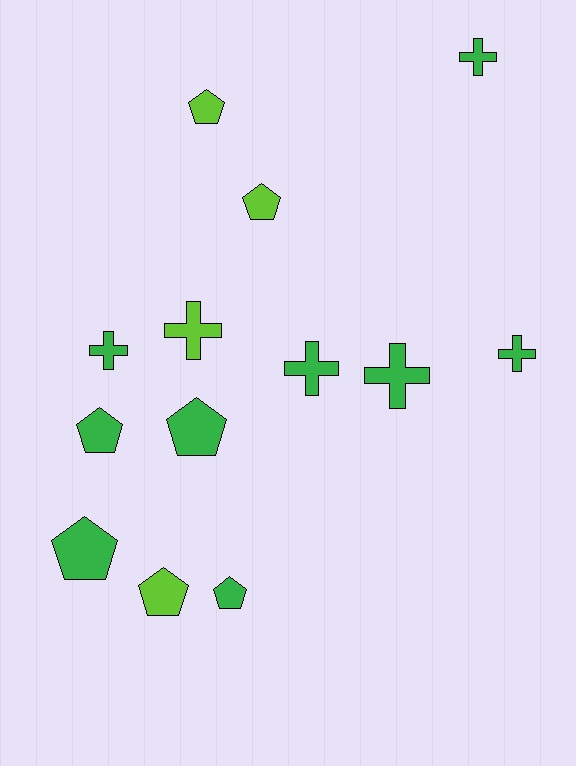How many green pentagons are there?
There are 4 green pentagons.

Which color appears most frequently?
Green, with 9 objects.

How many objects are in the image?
There are 13 objects.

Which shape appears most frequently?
Pentagon, with 7 objects.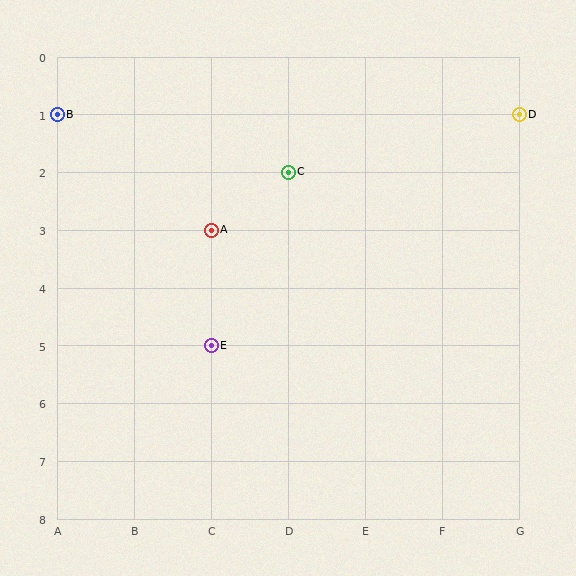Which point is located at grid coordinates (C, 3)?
Point A is at (C, 3).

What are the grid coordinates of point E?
Point E is at grid coordinates (C, 5).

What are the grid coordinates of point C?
Point C is at grid coordinates (D, 2).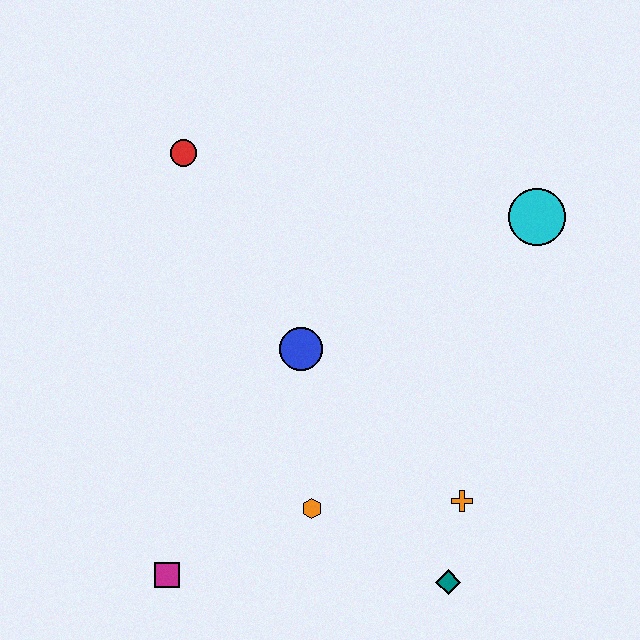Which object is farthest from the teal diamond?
The red circle is farthest from the teal diamond.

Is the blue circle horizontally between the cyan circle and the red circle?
Yes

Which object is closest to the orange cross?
The teal diamond is closest to the orange cross.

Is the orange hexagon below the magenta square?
No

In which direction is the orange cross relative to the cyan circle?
The orange cross is below the cyan circle.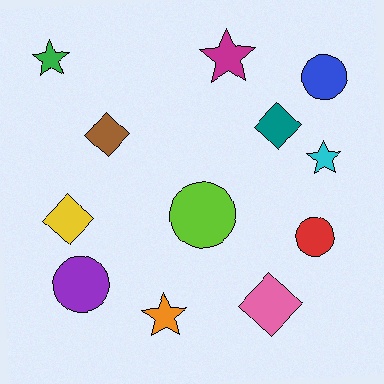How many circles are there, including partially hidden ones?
There are 4 circles.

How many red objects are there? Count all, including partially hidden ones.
There is 1 red object.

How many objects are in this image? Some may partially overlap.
There are 12 objects.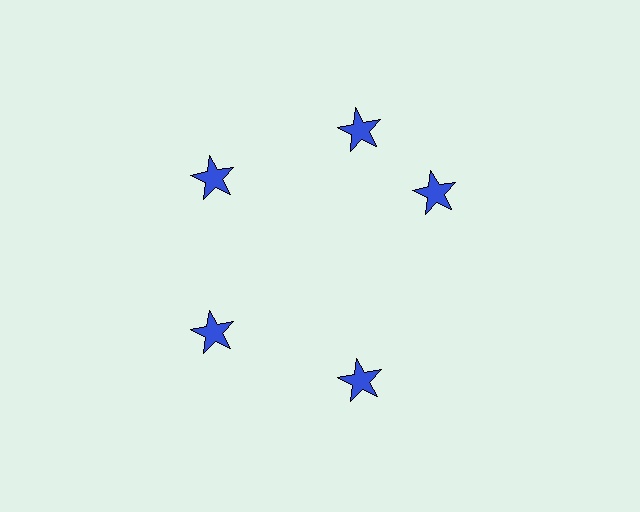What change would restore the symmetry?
The symmetry would be restored by rotating it back into even spacing with its neighbors so that all 5 stars sit at equal angles and equal distance from the center.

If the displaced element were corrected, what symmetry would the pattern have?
It would have 5-fold rotational symmetry — the pattern would map onto itself every 72 degrees.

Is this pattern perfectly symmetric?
No. The 5 blue stars are arranged in a ring, but one element near the 3 o'clock position is rotated out of alignment along the ring, breaking the 5-fold rotational symmetry.